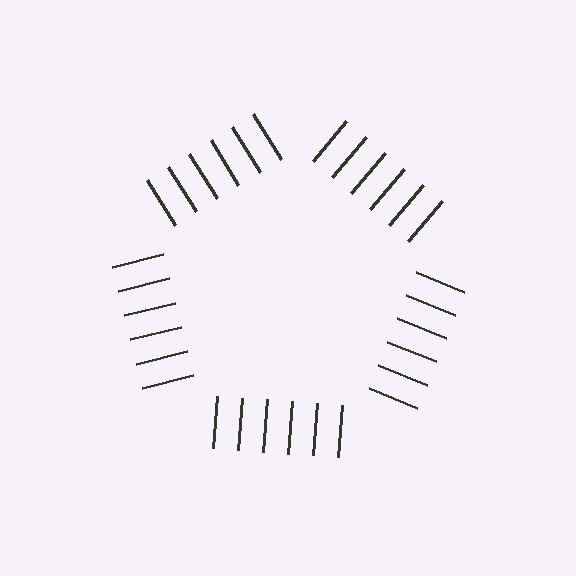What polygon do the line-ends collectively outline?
An illusory pentagon — the line segments terminate on its edges but no continuous stroke is drawn.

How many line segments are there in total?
30 — 6 along each of the 5 edges.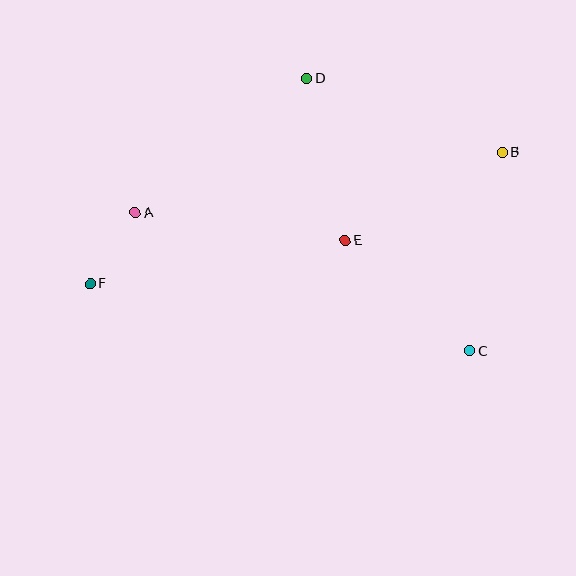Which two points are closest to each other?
Points A and F are closest to each other.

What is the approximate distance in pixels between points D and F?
The distance between D and F is approximately 299 pixels.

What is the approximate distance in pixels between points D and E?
The distance between D and E is approximately 166 pixels.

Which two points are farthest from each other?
Points B and F are farthest from each other.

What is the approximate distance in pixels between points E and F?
The distance between E and F is approximately 259 pixels.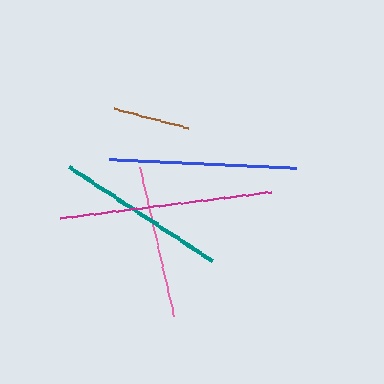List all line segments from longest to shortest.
From longest to shortest: magenta, blue, teal, pink, brown.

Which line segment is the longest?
The magenta line is the longest at approximately 213 pixels.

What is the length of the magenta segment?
The magenta segment is approximately 213 pixels long.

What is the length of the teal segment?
The teal segment is approximately 171 pixels long.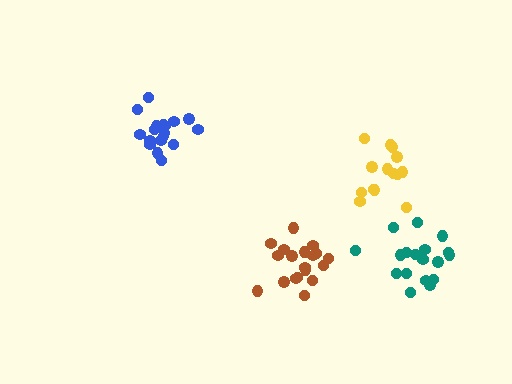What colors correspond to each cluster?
The clusters are colored: brown, yellow, blue, teal.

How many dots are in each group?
Group 1: 19 dots, Group 2: 14 dots, Group 3: 19 dots, Group 4: 18 dots (70 total).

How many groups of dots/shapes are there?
There are 4 groups.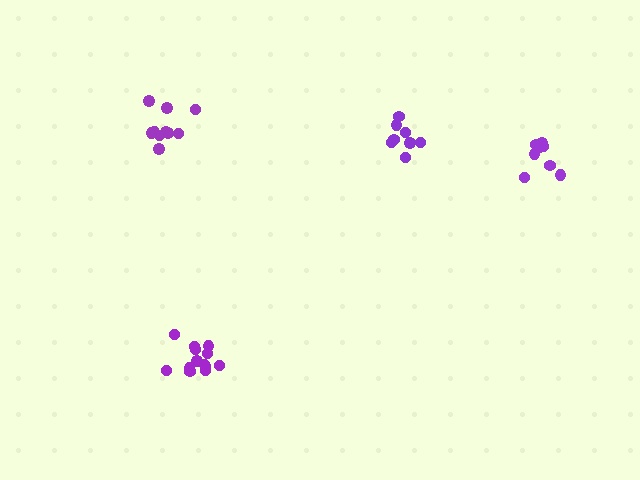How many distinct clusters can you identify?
There are 4 distinct clusters.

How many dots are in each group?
Group 1: 13 dots, Group 2: 10 dots, Group 3: 8 dots, Group 4: 8 dots (39 total).